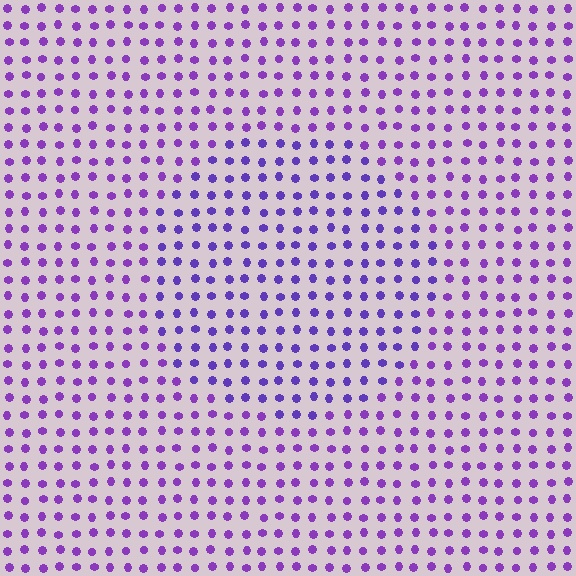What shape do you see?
I see a circle.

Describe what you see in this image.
The image is filled with small purple elements in a uniform arrangement. A circle-shaped region is visible where the elements are tinted to a slightly different hue, forming a subtle color boundary.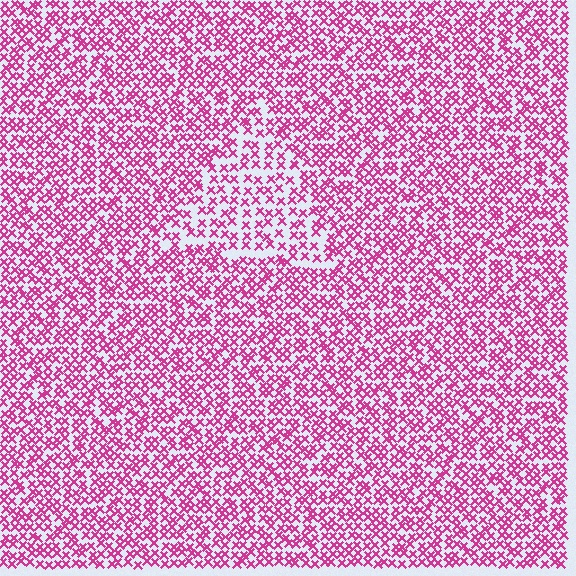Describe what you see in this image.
The image contains small magenta elements arranged at two different densities. A triangle-shaped region is visible where the elements are less densely packed than the surrounding area.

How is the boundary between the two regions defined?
The boundary is defined by a change in element density (approximately 1.7x ratio). All elements are the same color, size, and shape.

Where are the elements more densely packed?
The elements are more densely packed outside the triangle boundary.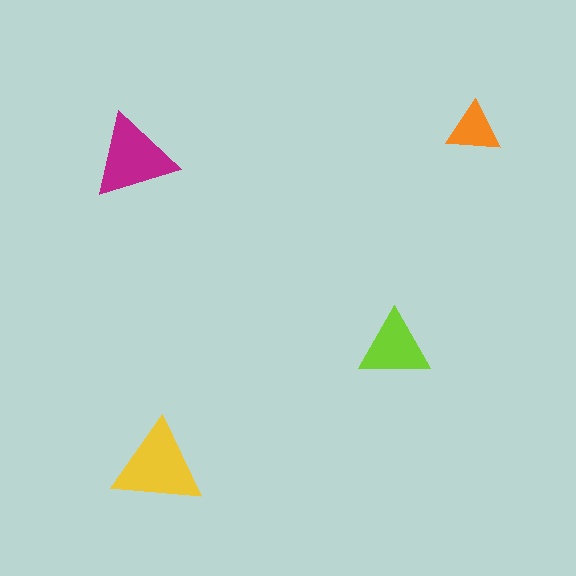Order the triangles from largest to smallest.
the yellow one, the magenta one, the lime one, the orange one.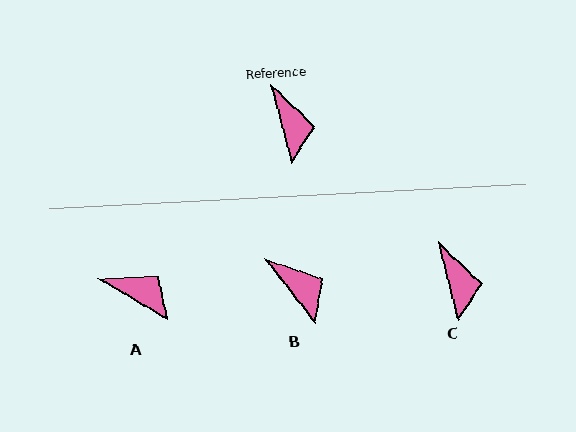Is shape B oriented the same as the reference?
No, it is off by about 23 degrees.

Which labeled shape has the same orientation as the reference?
C.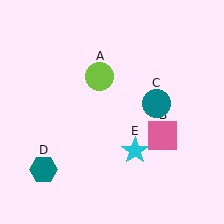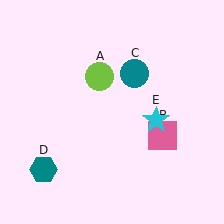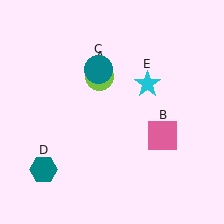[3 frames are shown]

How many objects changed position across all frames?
2 objects changed position: teal circle (object C), cyan star (object E).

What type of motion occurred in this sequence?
The teal circle (object C), cyan star (object E) rotated counterclockwise around the center of the scene.